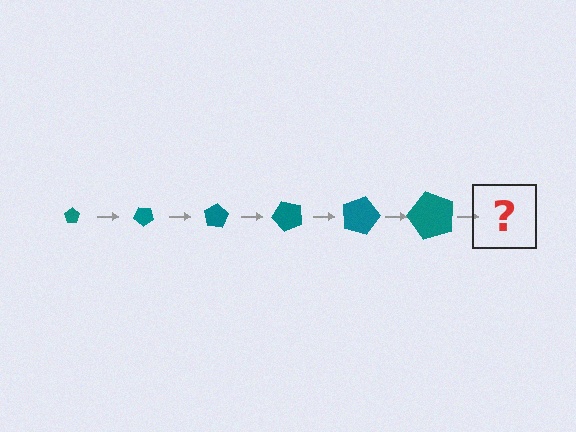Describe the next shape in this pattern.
It should be a pentagon, larger than the previous one and rotated 240 degrees from the start.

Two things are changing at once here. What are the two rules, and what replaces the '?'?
The two rules are that the pentagon grows larger each step and it rotates 40 degrees each step. The '?' should be a pentagon, larger than the previous one and rotated 240 degrees from the start.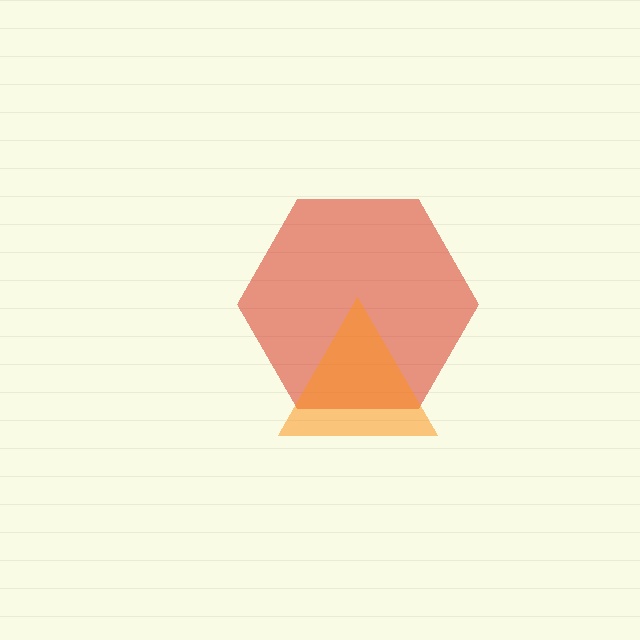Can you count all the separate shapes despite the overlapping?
Yes, there are 2 separate shapes.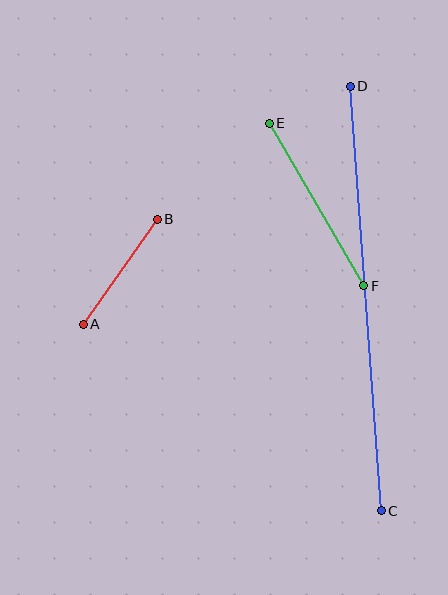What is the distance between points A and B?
The distance is approximately 128 pixels.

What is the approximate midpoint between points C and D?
The midpoint is at approximately (366, 299) pixels.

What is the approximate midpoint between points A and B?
The midpoint is at approximately (120, 272) pixels.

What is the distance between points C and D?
The distance is approximately 425 pixels.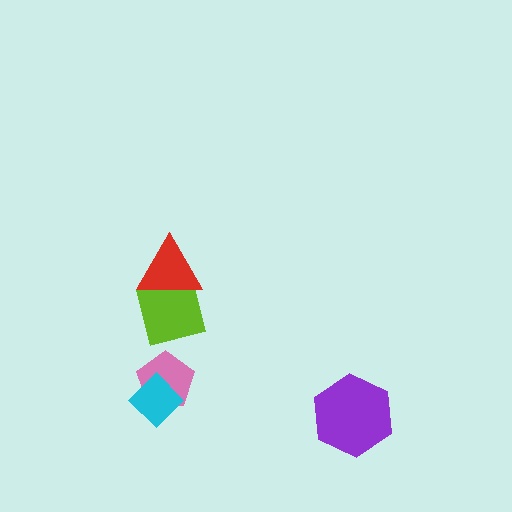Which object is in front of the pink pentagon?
The cyan diamond is in front of the pink pentagon.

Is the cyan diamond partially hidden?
No, no other shape covers it.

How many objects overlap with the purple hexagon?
0 objects overlap with the purple hexagon.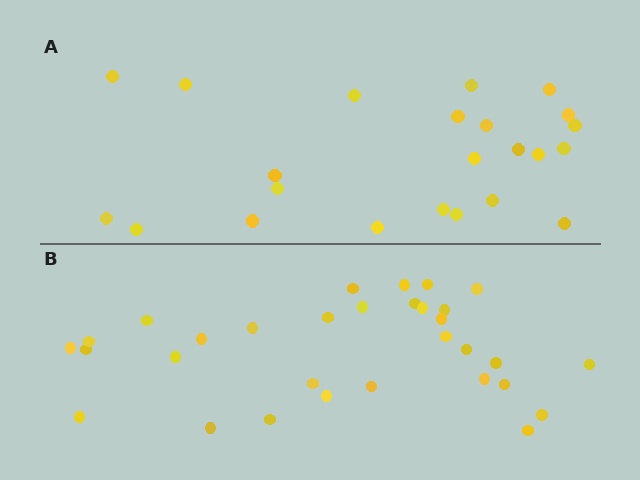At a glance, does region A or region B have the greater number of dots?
Region B (the bottom region) has more dots.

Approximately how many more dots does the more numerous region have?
Region B has roughly 8 or so more dots than region A.